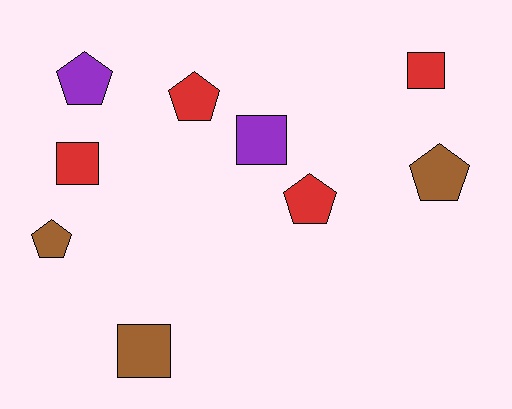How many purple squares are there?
There is 1 purple square.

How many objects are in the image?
There are 9 objects.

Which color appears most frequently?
Red, with 4 objects.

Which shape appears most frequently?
Pentagon, with 5 objects.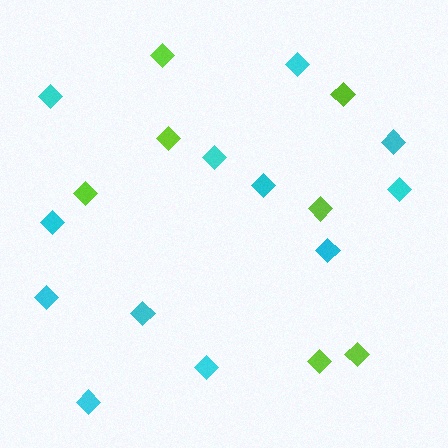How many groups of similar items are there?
There are 2 groups: one group of cyan diamonds (12) and one group of lime diamonds (7).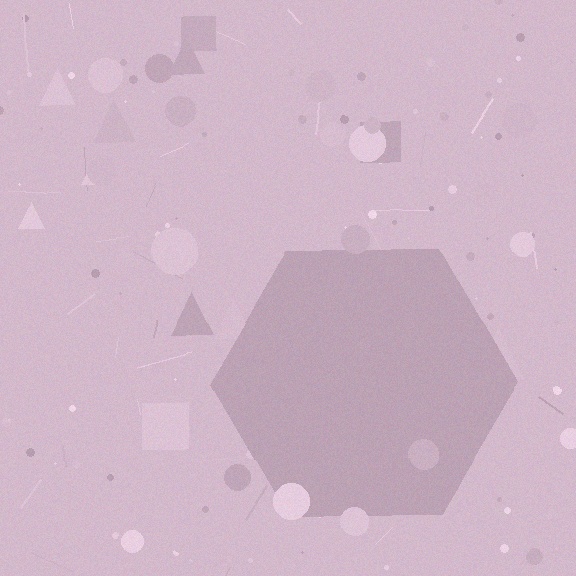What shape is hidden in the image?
A hexagon is hidden in the image.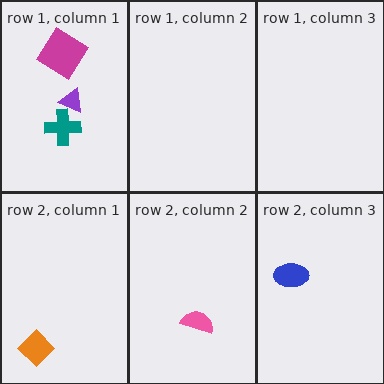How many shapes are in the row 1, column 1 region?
3.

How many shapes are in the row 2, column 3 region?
1.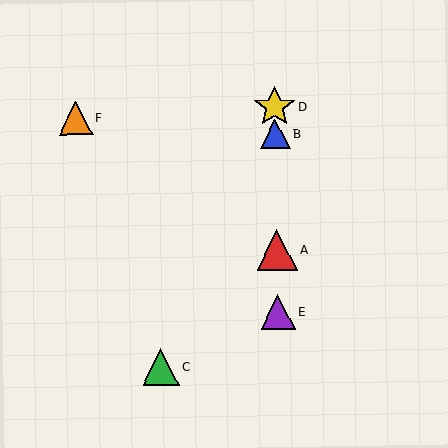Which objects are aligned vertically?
Objects A, B, D, E are aligned vertically.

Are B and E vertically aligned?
Yes, both are at x≈275.